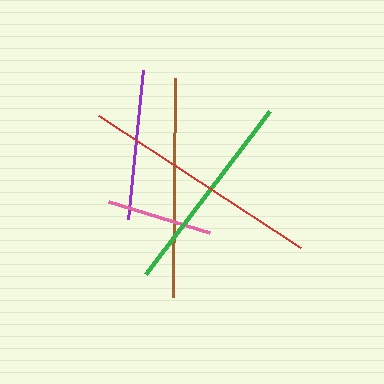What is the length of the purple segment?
The purple segment is approximately 150 pixels long.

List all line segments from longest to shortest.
From longest to shortest: red, brown, green, purple, pink.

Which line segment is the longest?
The red line is the longest at approximately 241 pixels.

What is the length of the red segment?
The red segment is approximately 241 pixels long.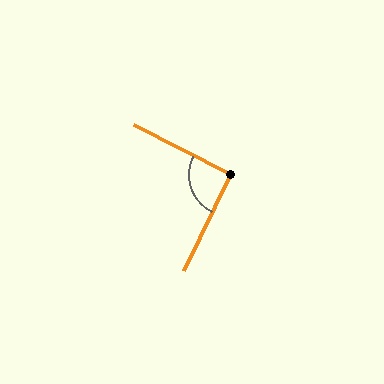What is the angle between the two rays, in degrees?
Approximately 91 degrees.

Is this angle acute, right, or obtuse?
It is approximately a right angle.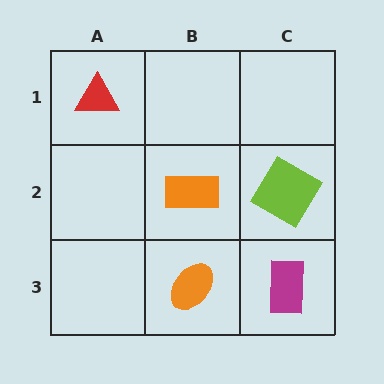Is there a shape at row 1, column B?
No, that cell is empty.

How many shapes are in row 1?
1 shape.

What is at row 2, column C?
A lime diamond.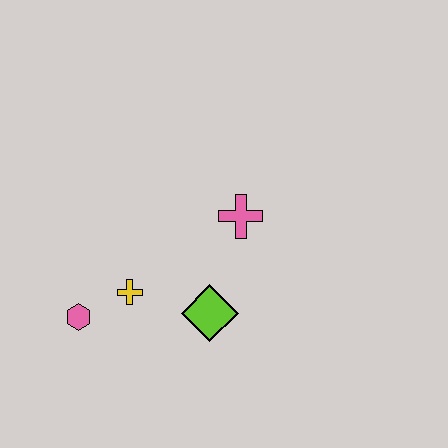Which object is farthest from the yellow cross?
The pink cross is farthest from the yellow cross.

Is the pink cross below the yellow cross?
No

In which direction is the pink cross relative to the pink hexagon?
The pink cross is to the right of the pink hexagon.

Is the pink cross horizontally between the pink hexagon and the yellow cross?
No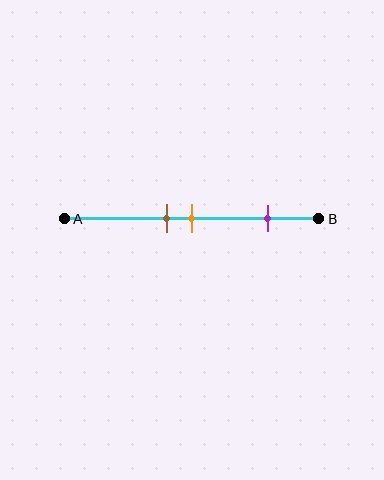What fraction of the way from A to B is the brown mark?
The brown mark is approximately 40% (0.4) of the way from A to B.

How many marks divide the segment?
There are 3 marks dividing the segment.